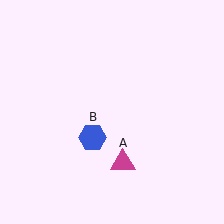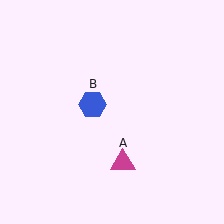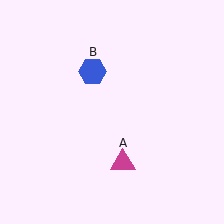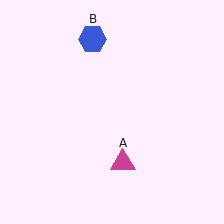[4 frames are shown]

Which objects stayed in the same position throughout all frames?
Magenta triangle (object A) remained stationary.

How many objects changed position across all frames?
1 object changed position: blue hexagon (object B).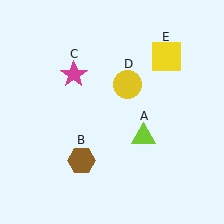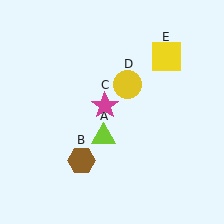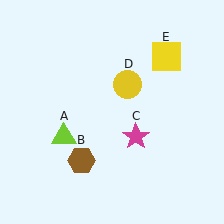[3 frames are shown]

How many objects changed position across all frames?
2 objects changed position: lime triangle (object A), magenta star (object C).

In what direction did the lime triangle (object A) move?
The lime triangle (object A) moved left.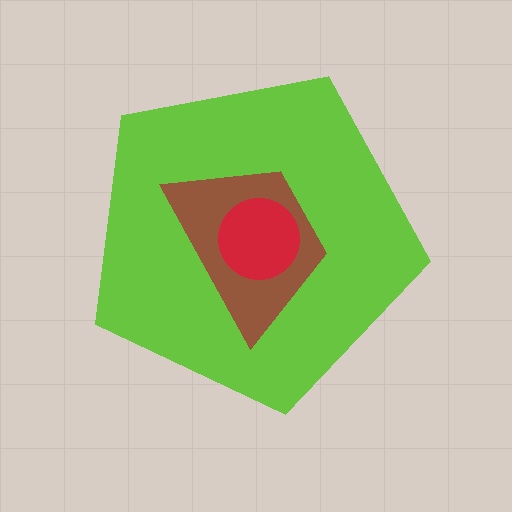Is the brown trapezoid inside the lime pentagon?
Yes.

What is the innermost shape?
The red circle.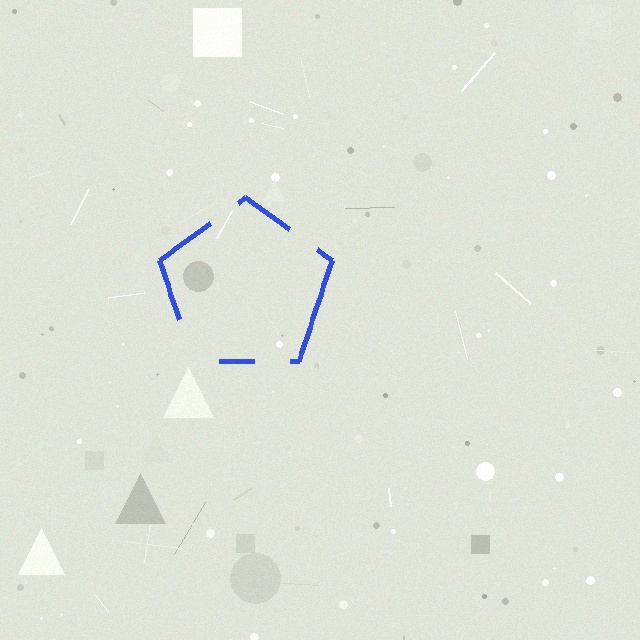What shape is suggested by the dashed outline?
The dashed outline suggests a pentagon.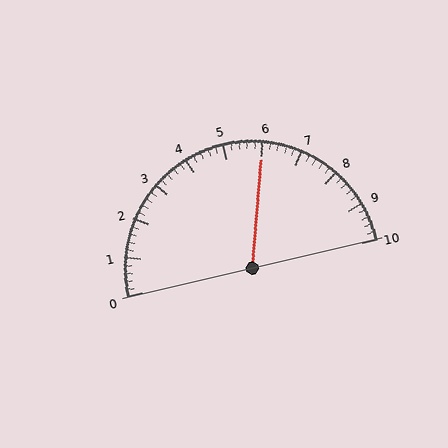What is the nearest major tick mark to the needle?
The nearest major tick mark is 6.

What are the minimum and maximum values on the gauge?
The gauge ranges from 0 to 10.